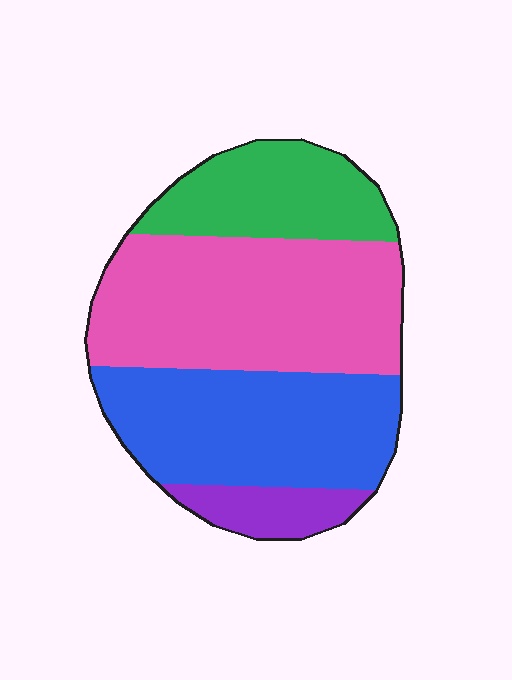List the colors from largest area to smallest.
From largest to smallest: pink, blue, green, purple.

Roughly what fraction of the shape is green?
Green takes up about one fifth (1/5) of the shape.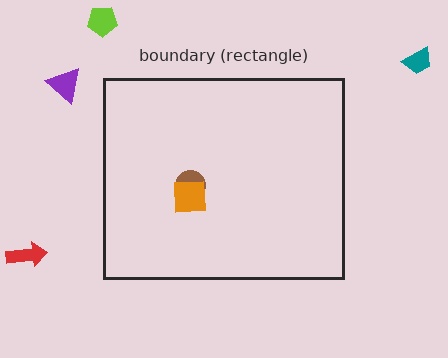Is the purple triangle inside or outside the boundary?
Outside.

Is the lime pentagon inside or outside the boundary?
Outside.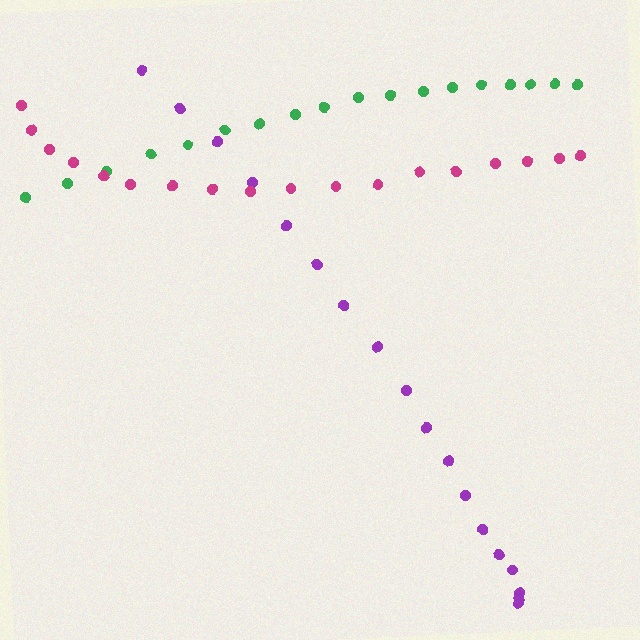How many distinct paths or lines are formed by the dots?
There are 3 distinct paths.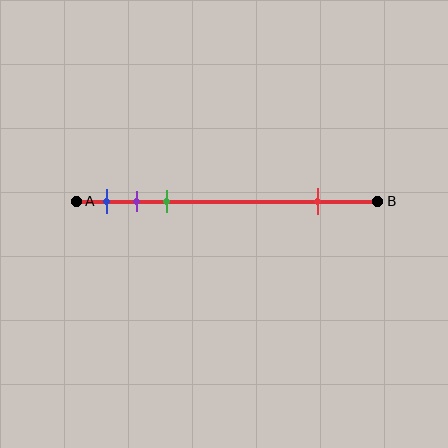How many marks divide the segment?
There are 4 marks dividing the segment.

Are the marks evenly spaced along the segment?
No, the marks are not evenly spaced.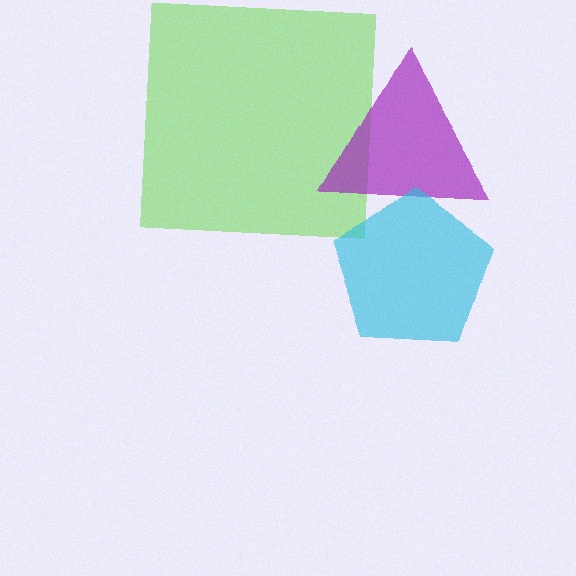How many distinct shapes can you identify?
There are 3 distinct shapes: a lime square, a purple triangle, a cyan pentagon.